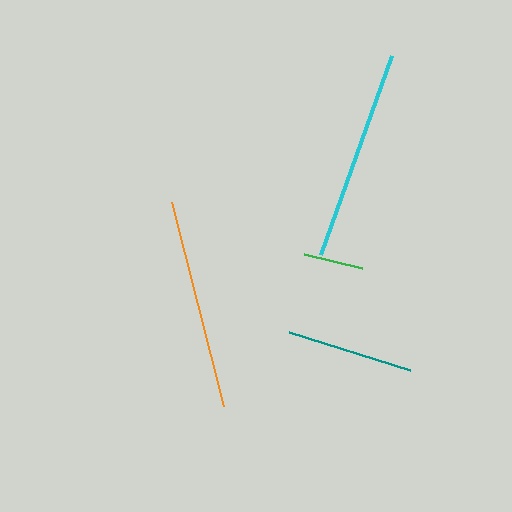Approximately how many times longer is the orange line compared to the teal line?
The orange line is approximately 1.7 times the length of the teal line.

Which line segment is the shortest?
The green line is the shortest at approximately 60 pixels.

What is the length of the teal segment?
The teal segment is approximately 127 pixels long.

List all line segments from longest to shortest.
From longest to shortest: cyan, orange, teal, green.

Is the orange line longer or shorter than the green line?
The orange line is longer than the green line.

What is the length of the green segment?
The green segment is approximately 60 pixels long.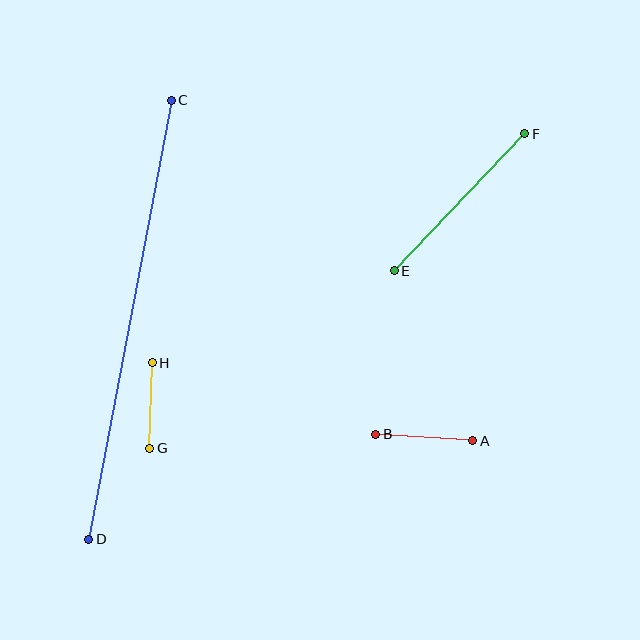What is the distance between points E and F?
The distance is approximately 189 pixels.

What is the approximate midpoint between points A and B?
The midpoint is at approximately (424, 437) pixels.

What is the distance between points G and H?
The distance is approximately 86 pixels.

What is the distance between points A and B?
The distance is approximately 97 pixels.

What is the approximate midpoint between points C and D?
The midpoint is at approximately (130, 320) pixels.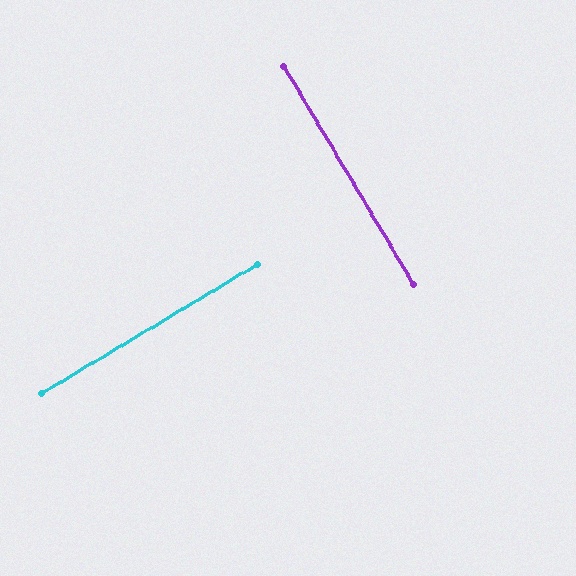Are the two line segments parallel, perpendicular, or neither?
Perpendicular — they meet at approximately 90°.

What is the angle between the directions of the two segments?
Approximately 90 degrees.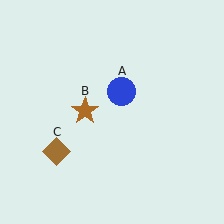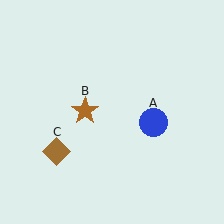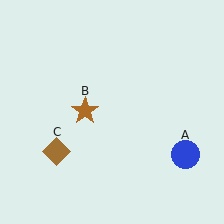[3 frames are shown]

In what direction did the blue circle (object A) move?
The blue circle (object A) moved down and to the right.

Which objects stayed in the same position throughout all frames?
Brown star (object B) and brown diamond (object C) remained stationary.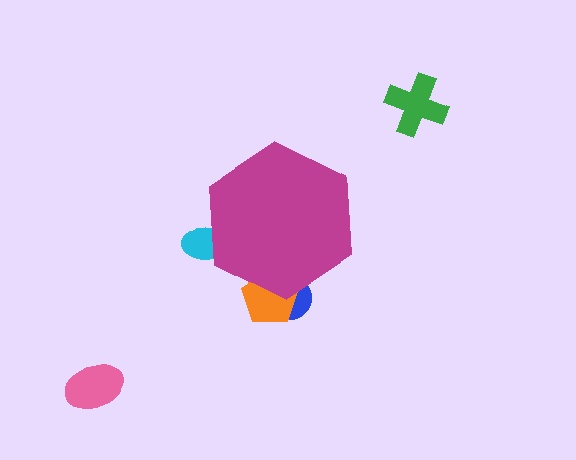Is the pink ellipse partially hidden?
No, the pink ellipse is fully visible.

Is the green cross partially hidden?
No, the green cross is fully visible.